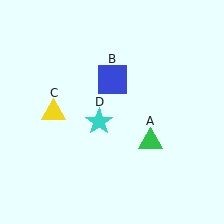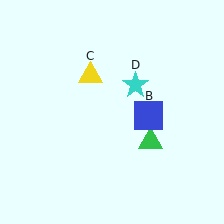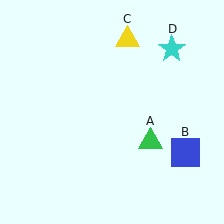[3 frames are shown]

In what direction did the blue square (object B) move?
The blue square (object B) moved down and to the right.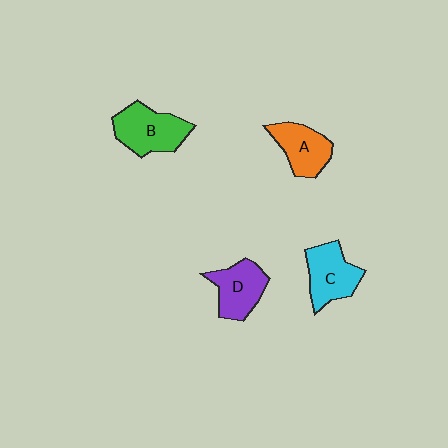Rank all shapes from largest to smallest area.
From largest to smallest: B (green), C (cyan), D (purple), A (orange).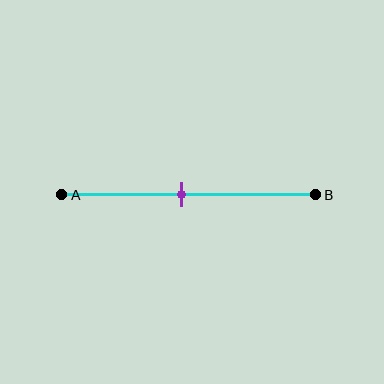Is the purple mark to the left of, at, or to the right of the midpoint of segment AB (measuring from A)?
The purple mark is approximately at the midpoint of segment AB.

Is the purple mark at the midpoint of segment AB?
Yes, the mark is approximately at the midpoint.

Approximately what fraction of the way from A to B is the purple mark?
The purple mark is approximately 45% of the way from A to B.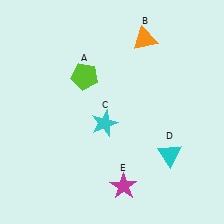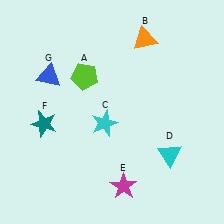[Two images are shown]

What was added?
A teal star (F), a blue triangle (G) were added in Image 2.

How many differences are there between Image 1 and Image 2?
There are 2 differences between the two images.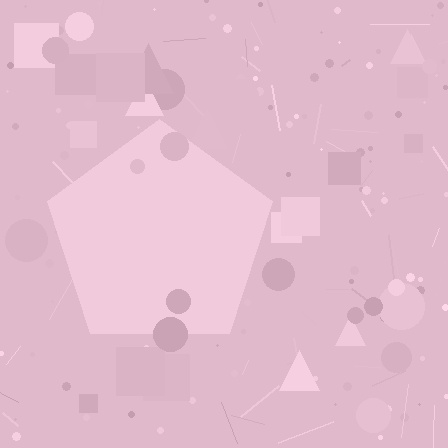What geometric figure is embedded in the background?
A pentagon is embedded in the background.